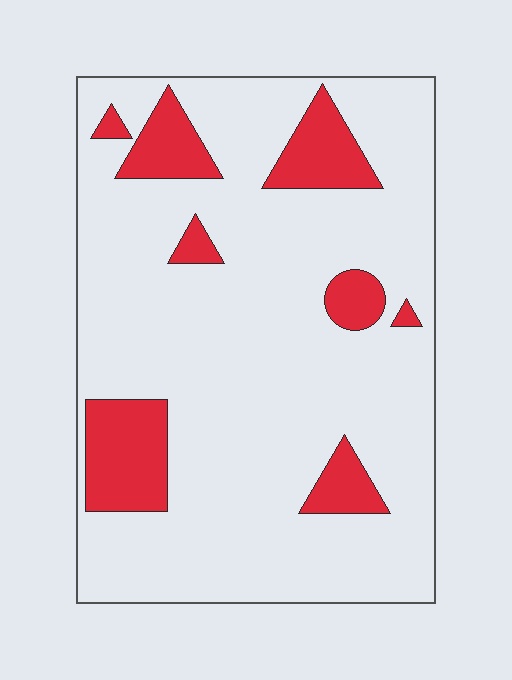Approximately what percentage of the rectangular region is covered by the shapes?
Approximately 15%.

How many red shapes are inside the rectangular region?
8.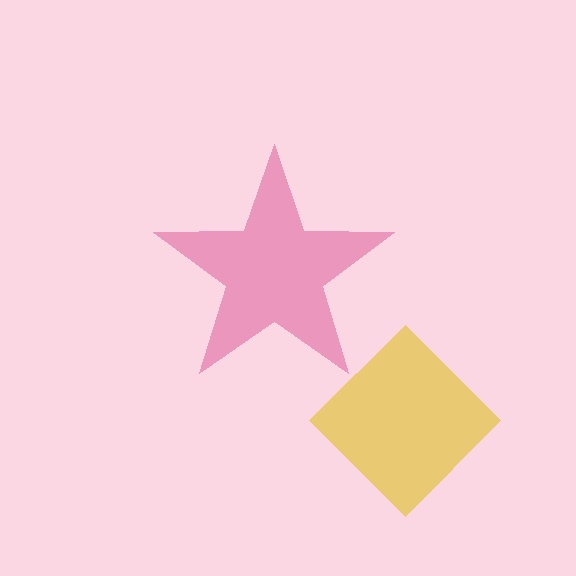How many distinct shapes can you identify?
There are 2 distinct shapes: a magenta star, a yellow diamond.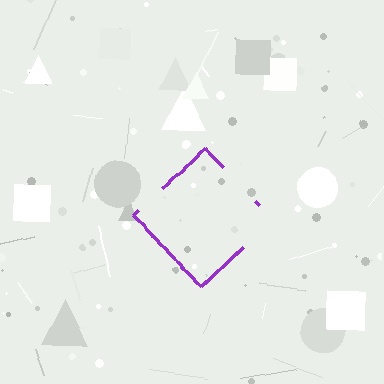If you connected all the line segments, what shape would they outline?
They would outline a diamond.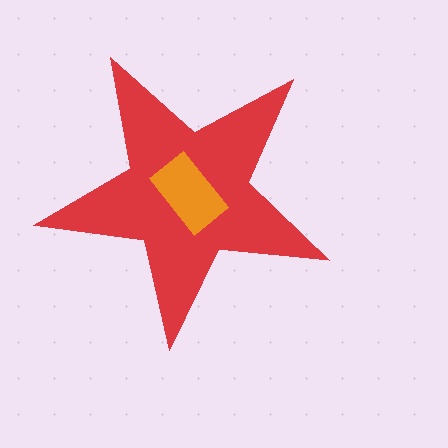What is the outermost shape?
The red star.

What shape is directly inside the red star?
The orange rectangle.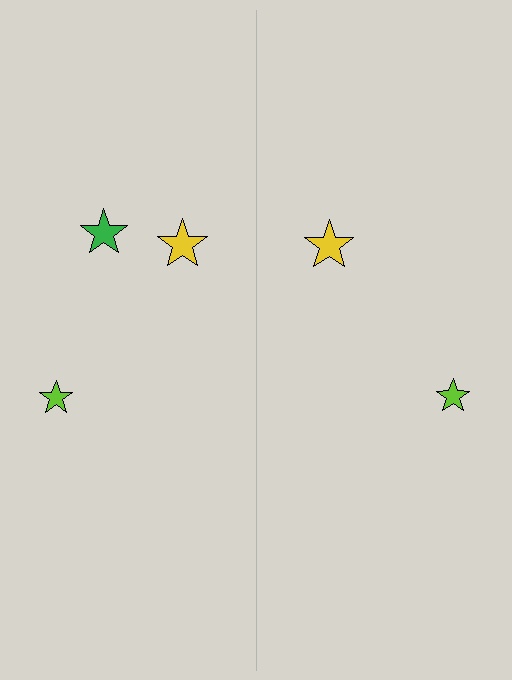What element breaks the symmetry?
A green star is missing from the right side.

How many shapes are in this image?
There are 5 shapes in this image.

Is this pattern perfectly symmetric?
No, the pattern is not perfectly symmetric. A green star is missing from the right side.